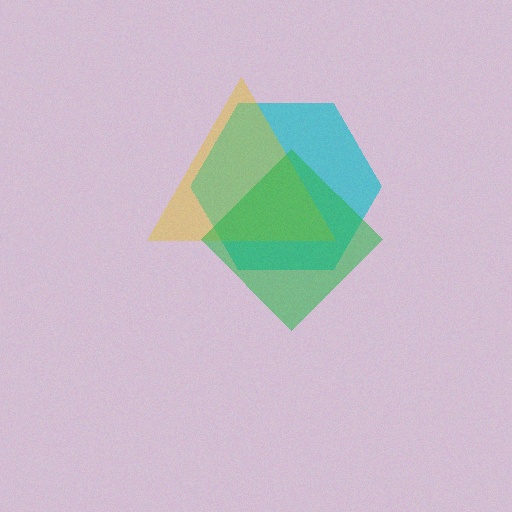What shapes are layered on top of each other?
The layered shapes are: a cyan hexagon, a yellow triangle, a green diamond.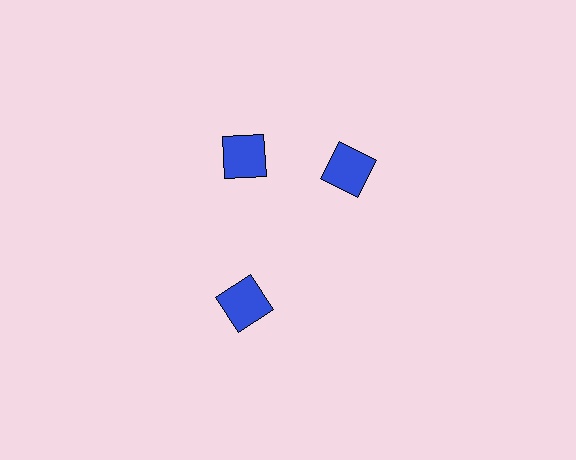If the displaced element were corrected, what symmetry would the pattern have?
It would have 3-fold rotational symmetry — the pattern would map onto itself every 120 degrees.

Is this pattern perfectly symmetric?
No. The 3 blue squares are arranged in a ring, but one element near the 3 o'clock position is rotated out of alignment along the ring, breaking the 3-fold rotational symmetry.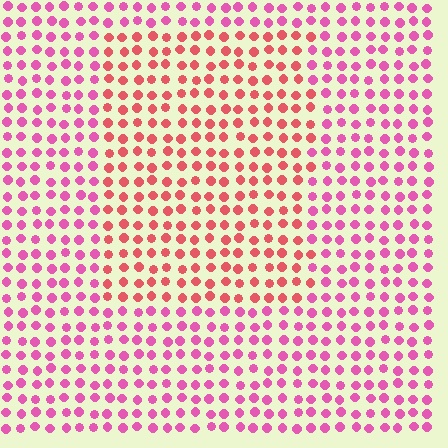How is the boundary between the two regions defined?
The boundary is defined purely by a slight shift in hue (about 33 degrees). Spacing, size, and orientation are identical on both sides.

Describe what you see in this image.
The image is filled with small pink elements in a uniform arrangement. A rectangle-shaped region is visible where the elements are tinted to a slightly different hue, forming a subtle color boundary.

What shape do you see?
I see a rectangle.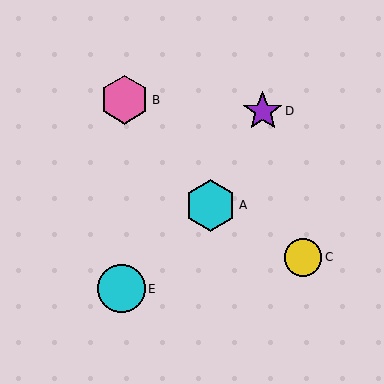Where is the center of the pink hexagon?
The center of the pink hexagon is at (125, 100).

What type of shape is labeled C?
Shape C is a yellow circle.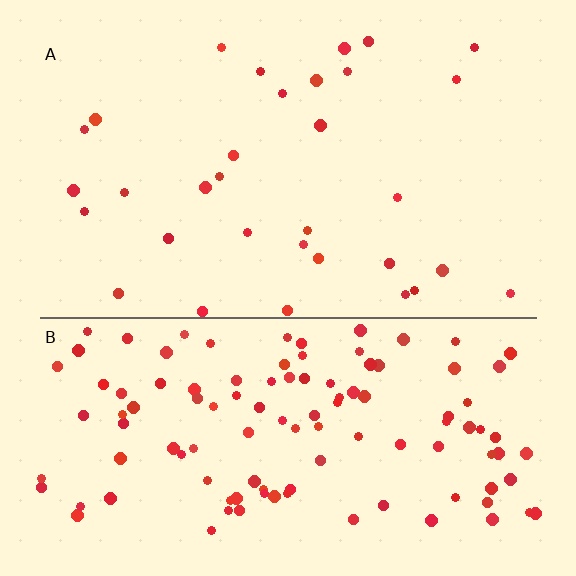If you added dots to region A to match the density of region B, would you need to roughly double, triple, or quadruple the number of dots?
Approximately quadruple.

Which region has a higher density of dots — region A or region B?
B (the bottom).